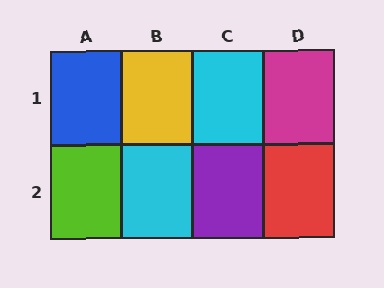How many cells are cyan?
2 cells are cyan.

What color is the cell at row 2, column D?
Red.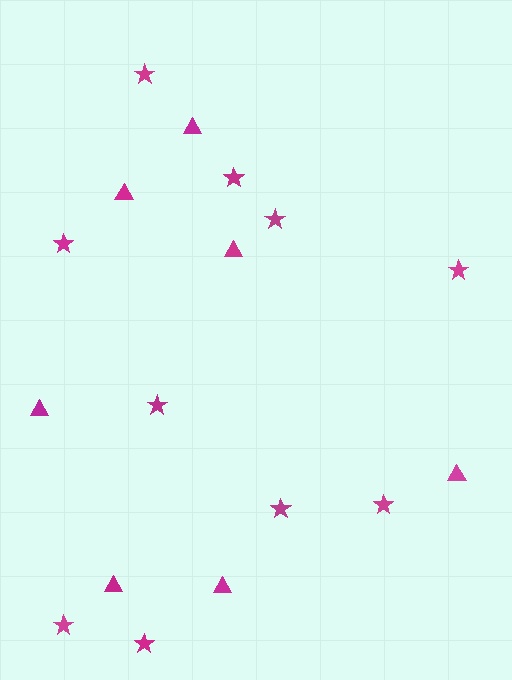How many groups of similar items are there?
There are 2 groups: one group of triangles (7) and one group of stars (10).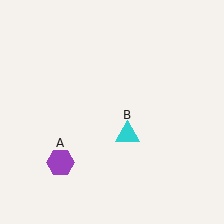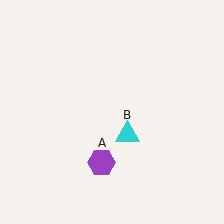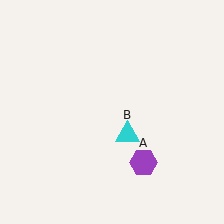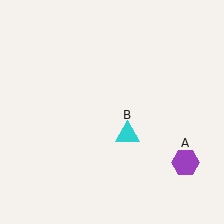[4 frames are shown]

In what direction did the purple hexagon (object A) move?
The purple hexagon (object A) moved right.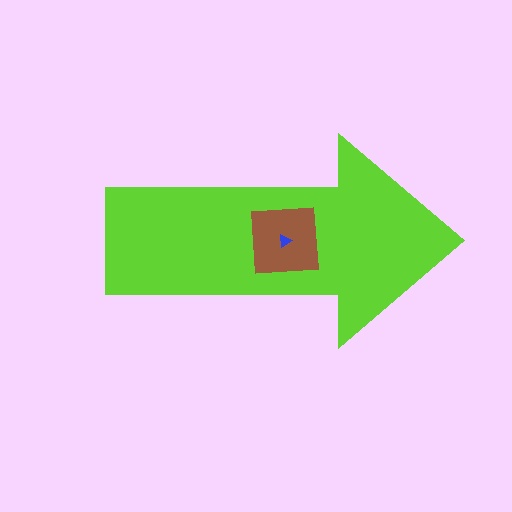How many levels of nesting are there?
3.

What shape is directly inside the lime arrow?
The brown square.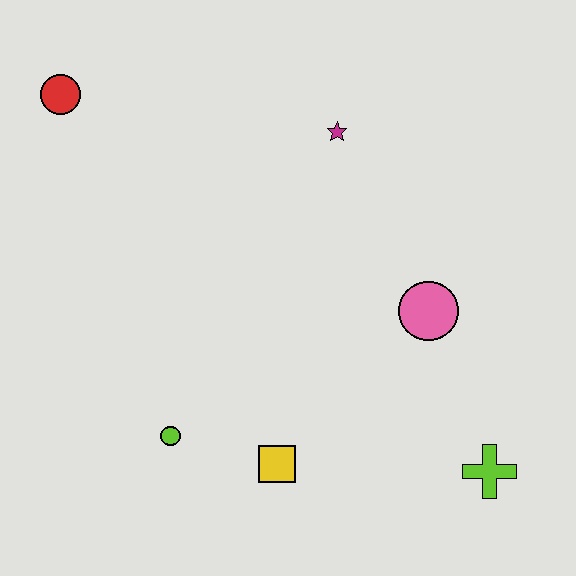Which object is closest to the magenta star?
The pink circle is closest to the magenta star.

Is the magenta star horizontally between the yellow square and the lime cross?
Yes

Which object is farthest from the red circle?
The lime cross is farthest from the red circle.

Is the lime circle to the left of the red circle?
No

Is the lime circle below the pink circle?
Yes